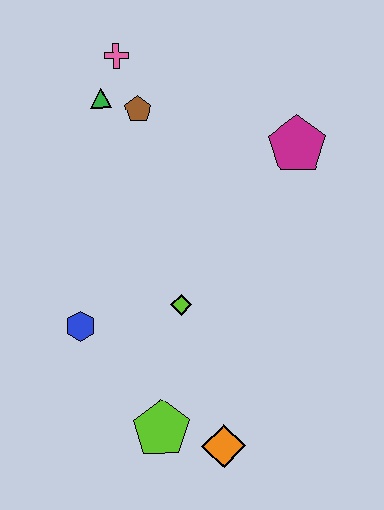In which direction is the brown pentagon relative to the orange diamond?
The brown pentagon is above the orange diamond.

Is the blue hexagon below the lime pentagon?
No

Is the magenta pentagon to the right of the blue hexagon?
Yes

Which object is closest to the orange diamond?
The lime pentagon is closest to the orange diamond.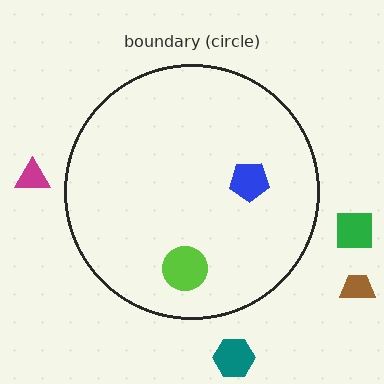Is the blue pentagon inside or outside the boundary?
Inside.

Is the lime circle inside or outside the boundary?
Inside.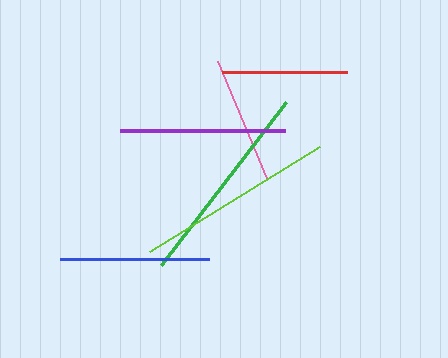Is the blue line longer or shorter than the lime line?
The lime line is longer than the blue line.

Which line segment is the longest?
The green line is the longest at approximately 206 pixels.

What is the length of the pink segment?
The pink segment is approximately 127 pixels long.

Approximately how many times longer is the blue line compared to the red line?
The blue line is approximately 1.2 times the length of the red line.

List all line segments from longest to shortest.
From longest to shortest: green, lime, purple, blue, pink, red.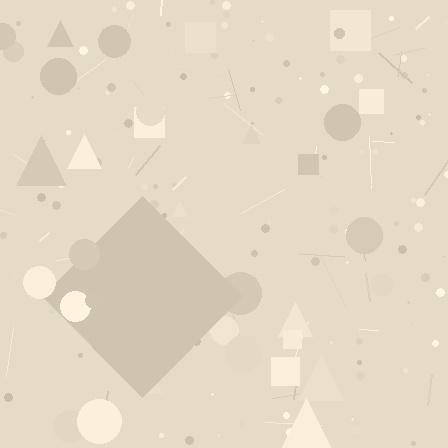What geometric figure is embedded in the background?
A diamond is embedded in the background.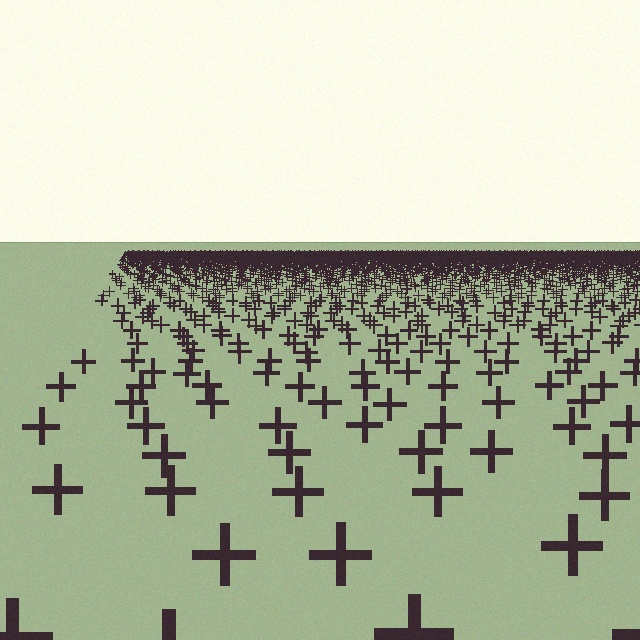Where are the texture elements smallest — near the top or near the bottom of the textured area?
Near the top.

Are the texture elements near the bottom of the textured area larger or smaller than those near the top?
Larger. Near the bottom, elements are closer to the viewer and appear at a bigger on-screen size.